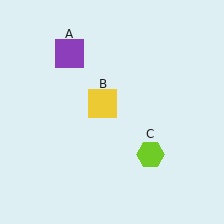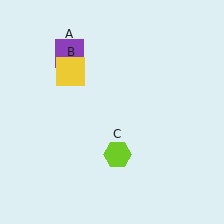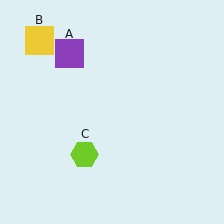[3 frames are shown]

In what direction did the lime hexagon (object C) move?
The lime hexagon (object C) moved left.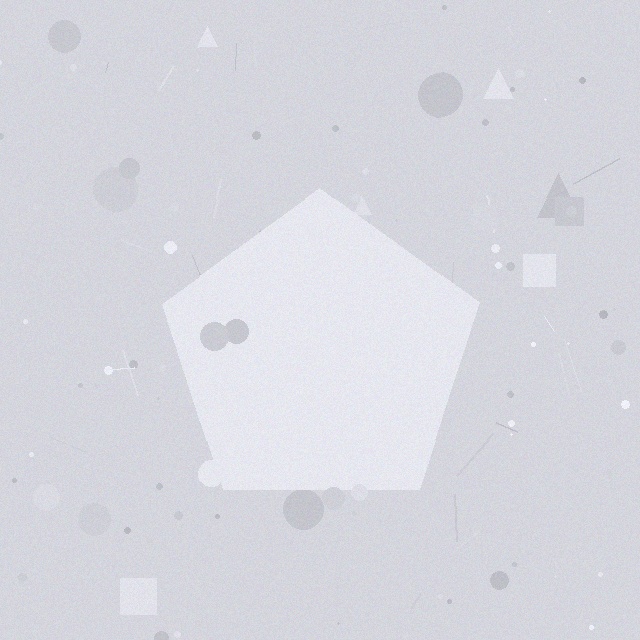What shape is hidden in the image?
A pentagon is hidden in the image.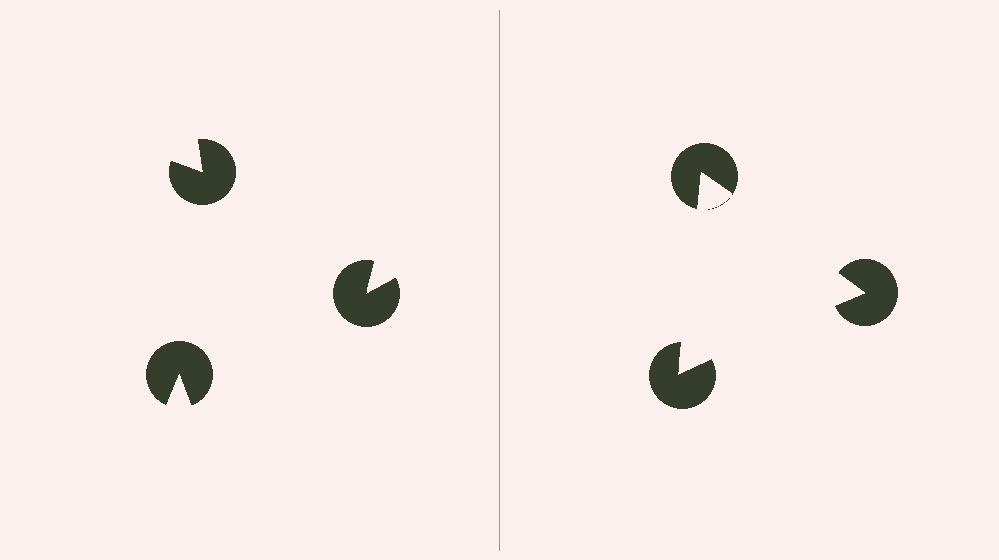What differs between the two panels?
The pac-man discs are positioned identically on both sides; only the wedge orientations differ. On the right they align to a triangle; on the left they are misaligned.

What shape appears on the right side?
An illusory triangle.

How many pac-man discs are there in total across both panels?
6 — 3 on each side.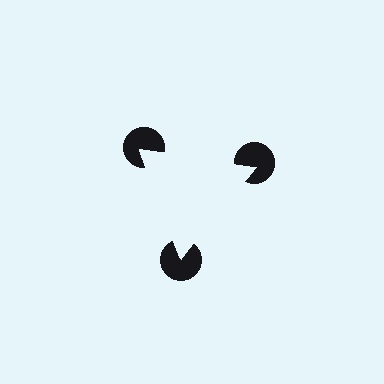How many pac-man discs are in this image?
There are 3 — one at each vertex of the illusory triangle.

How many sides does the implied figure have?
3 sides.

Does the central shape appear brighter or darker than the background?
It typically appears slightly brighter than the background, even though no actual brightness change is drawn.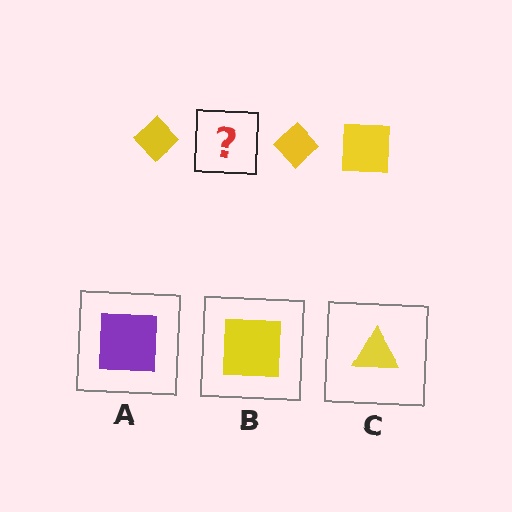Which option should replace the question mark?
Option B.